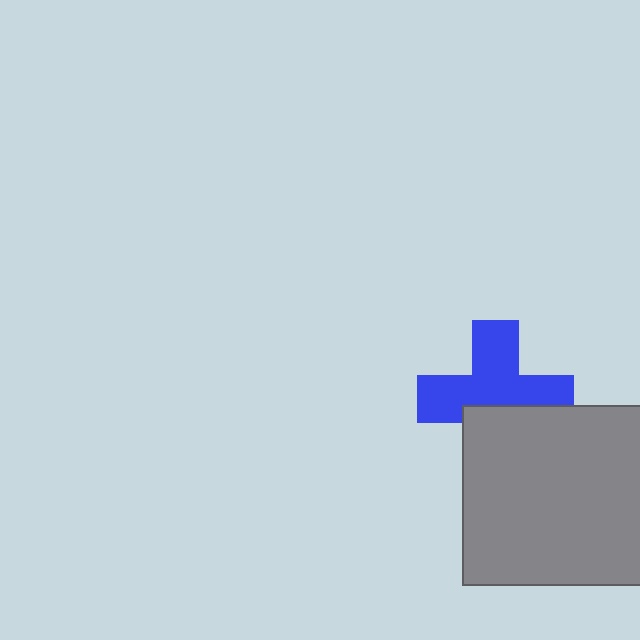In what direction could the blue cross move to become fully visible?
The blue cross could move up. That would shift it out from behind the gray rectangle entirely.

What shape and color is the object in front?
The object in front is a gray rectangle.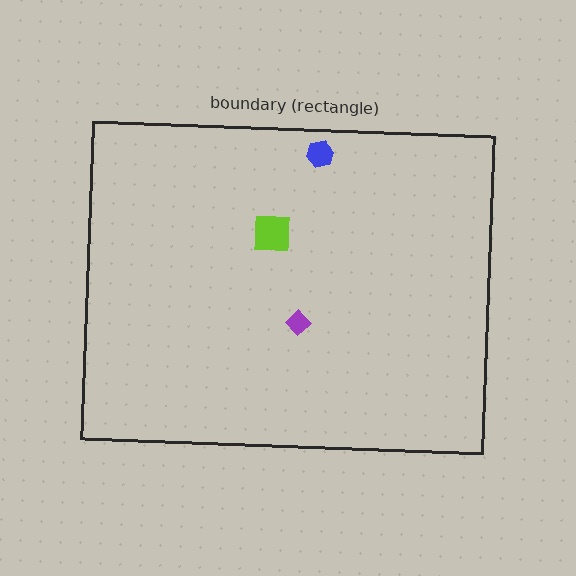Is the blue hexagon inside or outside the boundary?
Inside.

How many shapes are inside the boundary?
3 inside, 0 outside.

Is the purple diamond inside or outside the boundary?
Inside.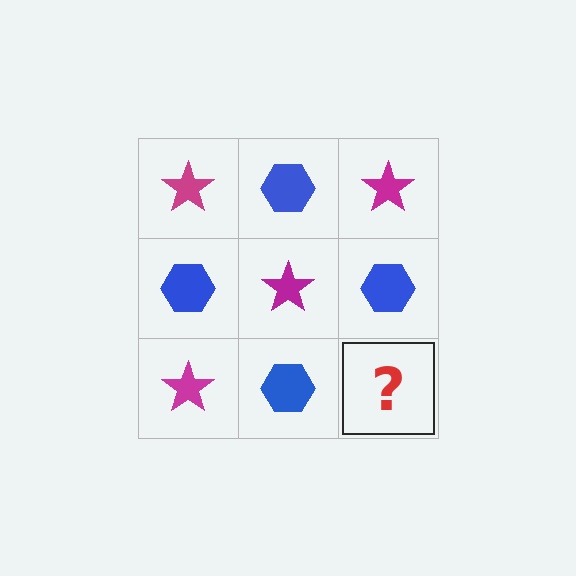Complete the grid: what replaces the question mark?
The question mark should be replaced with a magenta star.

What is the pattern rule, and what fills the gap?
The rule is that it alternates magenta star and blue hexagon in a checkerboard pattern. The gap should be filled with a magenta star.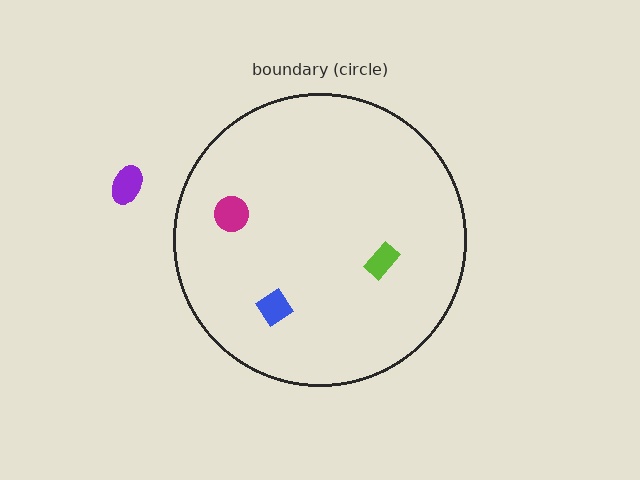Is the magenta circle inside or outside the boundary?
Inside.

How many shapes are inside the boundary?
3 inside, 1 outside.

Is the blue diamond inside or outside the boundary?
Inside.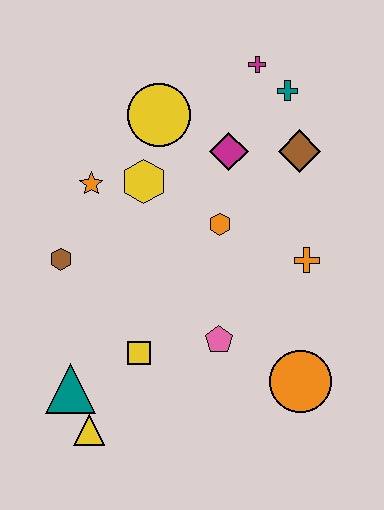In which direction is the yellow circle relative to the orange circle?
The yellow circle is above the orange circle.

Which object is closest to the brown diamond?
The teal cross is closest to the brown diamond.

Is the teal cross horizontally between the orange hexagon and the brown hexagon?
No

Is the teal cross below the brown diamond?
No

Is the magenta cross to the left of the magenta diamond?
No